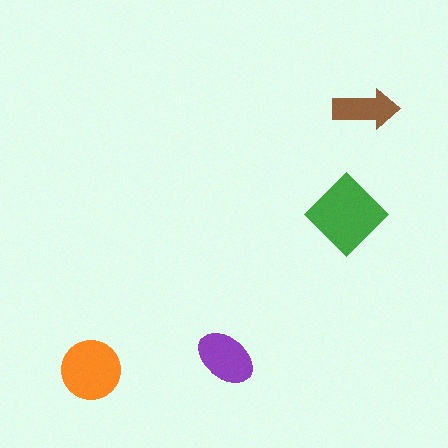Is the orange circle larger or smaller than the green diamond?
Smaller.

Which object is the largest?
The green diamond.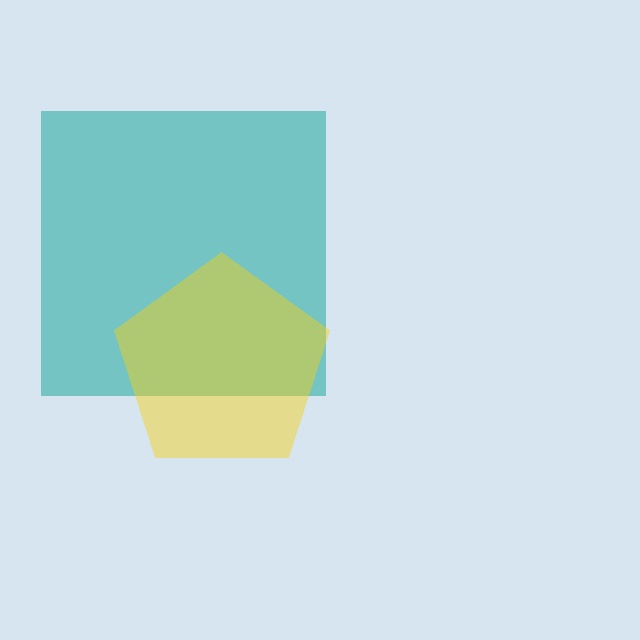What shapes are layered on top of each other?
The layered shapes are: a teal square, a yellow pentagon.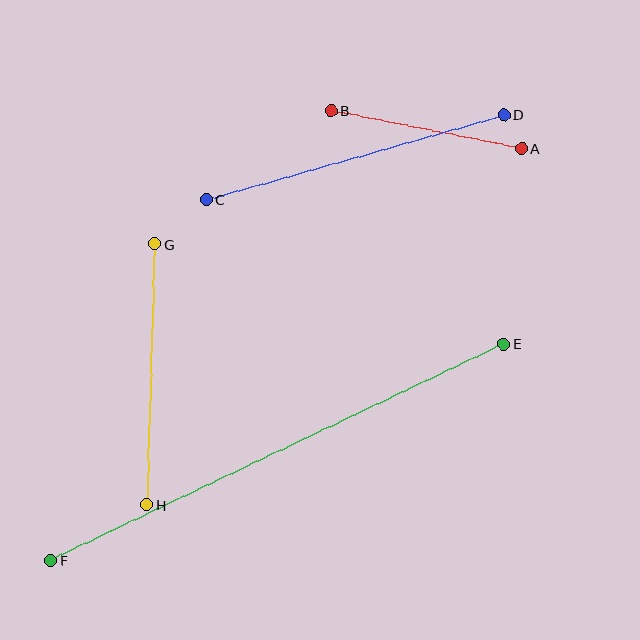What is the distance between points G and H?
The distance is approximately 261 pixels.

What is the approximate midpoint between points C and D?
The midpoint is at approximately (355, 157) pixels.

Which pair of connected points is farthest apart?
Points E and F are farthest apart.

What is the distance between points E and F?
The distance is approximately 502 pixels.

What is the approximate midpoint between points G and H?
The midpoint is at approximately (151, 374) pixels.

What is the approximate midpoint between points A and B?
The midpoint is at approximately (426, 130) pixels.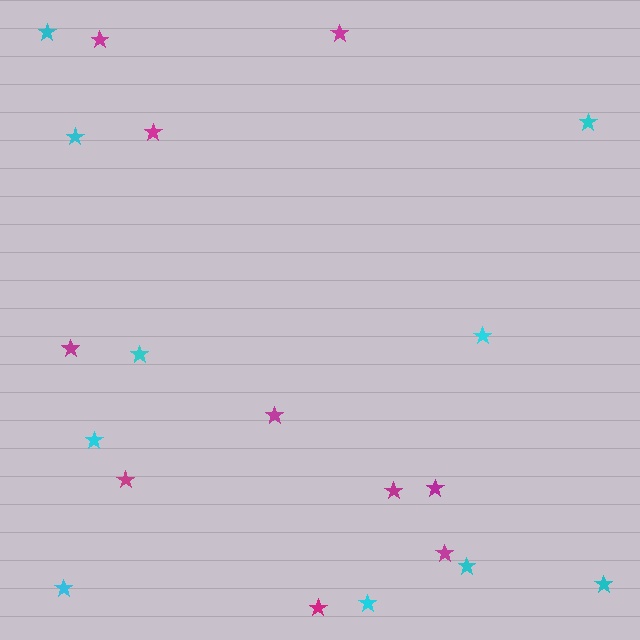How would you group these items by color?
There are 2 groups: one group of magenta stars (10) and one group of cyan stars (10).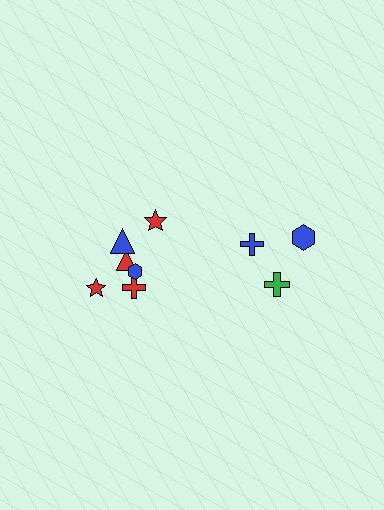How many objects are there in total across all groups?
There are 9 objects.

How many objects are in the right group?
There are 3 objects.